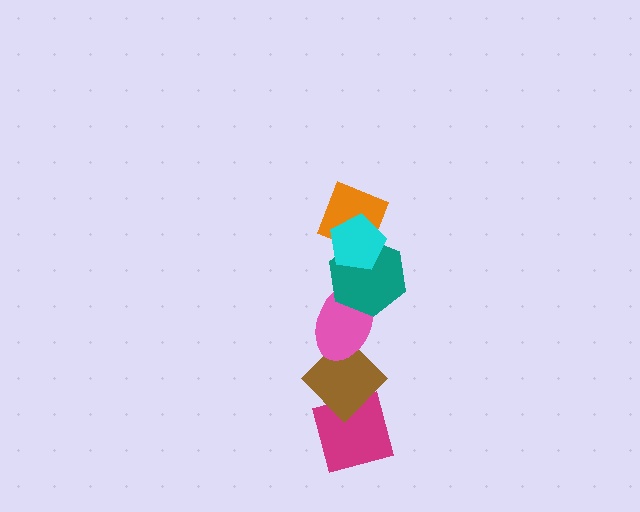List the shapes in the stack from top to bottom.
From top to bottom: the cyan pentagon, the orange diamond, the teal hexagon, the pink ellipse, the brown diamond, the magenta diamond.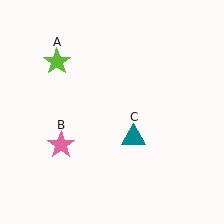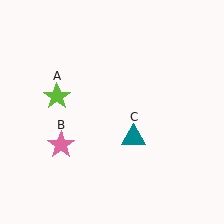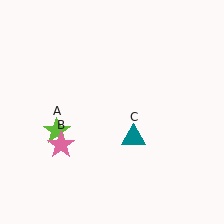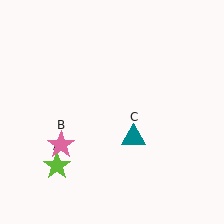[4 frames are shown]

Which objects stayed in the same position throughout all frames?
Pink star (object B) and teal triangle (object C) remained stationary.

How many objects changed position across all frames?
1 object changed position: lime star (object A).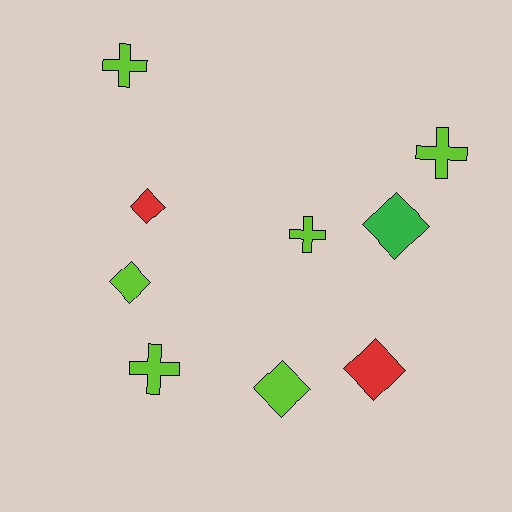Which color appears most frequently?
Lime, with 6 objects.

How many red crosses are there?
There are no red crosses.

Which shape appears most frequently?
Diamond, with 5 objects.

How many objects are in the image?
There are 9 objects.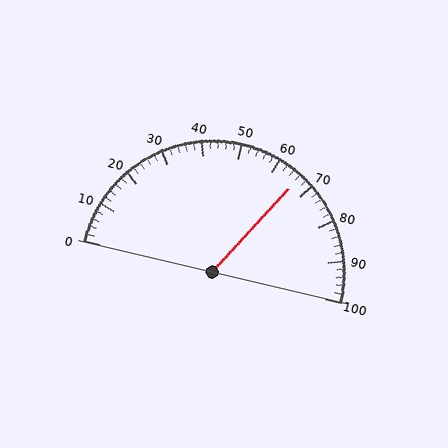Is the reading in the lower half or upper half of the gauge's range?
The reading is in the upper half of the range (0 to 100).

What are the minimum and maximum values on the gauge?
The gauge ranges from 0 to 100.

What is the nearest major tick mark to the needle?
The nearest major tick mark is 70.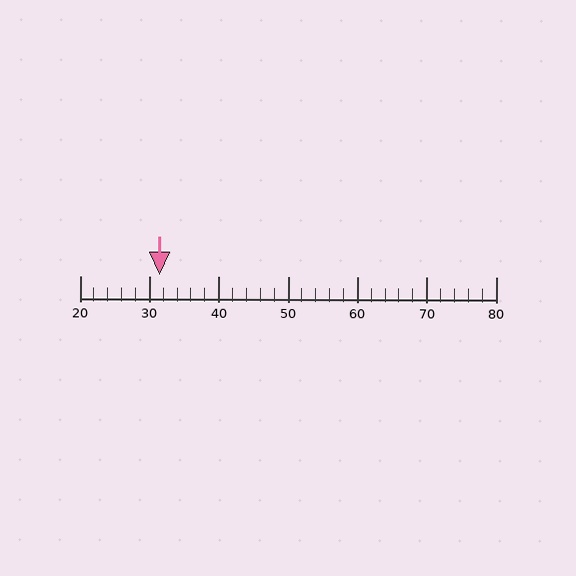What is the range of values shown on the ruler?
The ruler shows values from 20 to 80.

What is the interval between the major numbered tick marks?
The major tick marks are spaced 10 units apart.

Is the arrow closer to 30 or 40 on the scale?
The arrow is closer to 30.